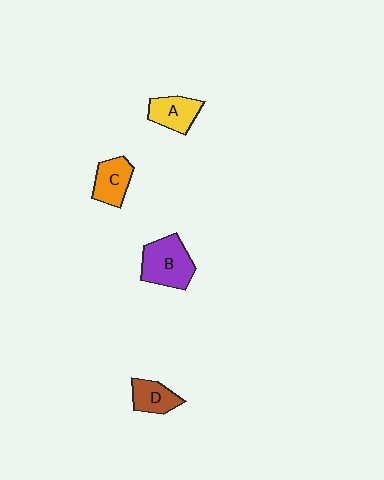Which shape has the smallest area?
Shape D (brown).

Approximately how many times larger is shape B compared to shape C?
Approximately 1.4 times.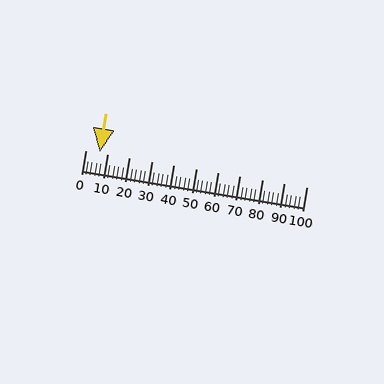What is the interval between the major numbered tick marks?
The major tick marks are spaced 10 units apart.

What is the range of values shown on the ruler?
The ruler shows values from 0 to 100.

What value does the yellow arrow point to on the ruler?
The yellow arrow points to approximately 6.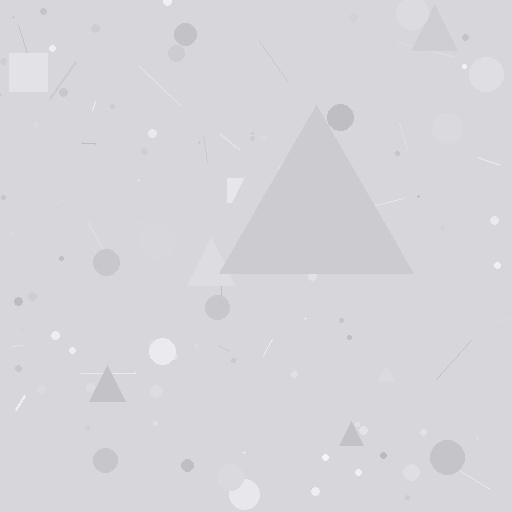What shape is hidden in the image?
A triangle is hidden in the image.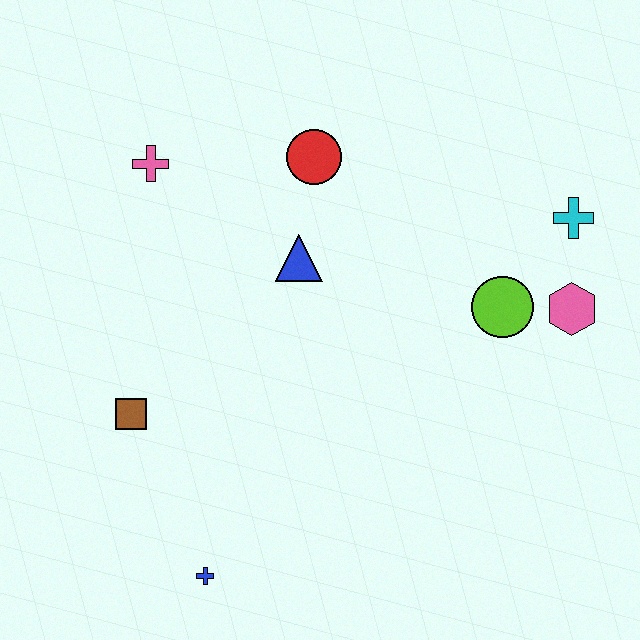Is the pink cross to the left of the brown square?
No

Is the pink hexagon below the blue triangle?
Yes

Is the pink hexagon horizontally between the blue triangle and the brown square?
No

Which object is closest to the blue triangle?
The red circle is closest to the blue triangle.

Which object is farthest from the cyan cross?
The blue cross is farthest from the cyan cross.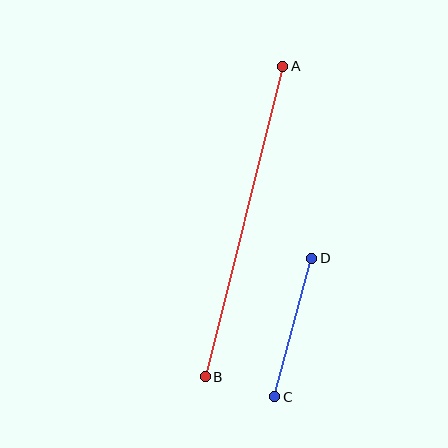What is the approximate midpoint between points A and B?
The midpoint is at approximately (244, 221) pixels.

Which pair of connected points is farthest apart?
Points A and B are farthest apart.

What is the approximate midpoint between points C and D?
The midpoint is at approximately (293, 328) pixels.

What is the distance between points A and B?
The distance is approximately 320 pixels.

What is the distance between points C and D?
The distance is approximately 143 pixels.